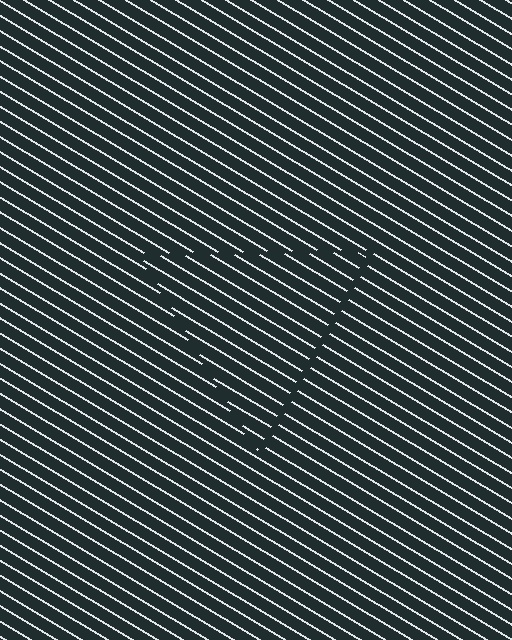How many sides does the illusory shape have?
3 sides — the line-ends trace a triangle.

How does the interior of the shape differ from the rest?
The interior of the shape contains the same grating, shifted by half a period — the contour is defined by the phase discontinuity where line-ends from the inner and outer gratings abut.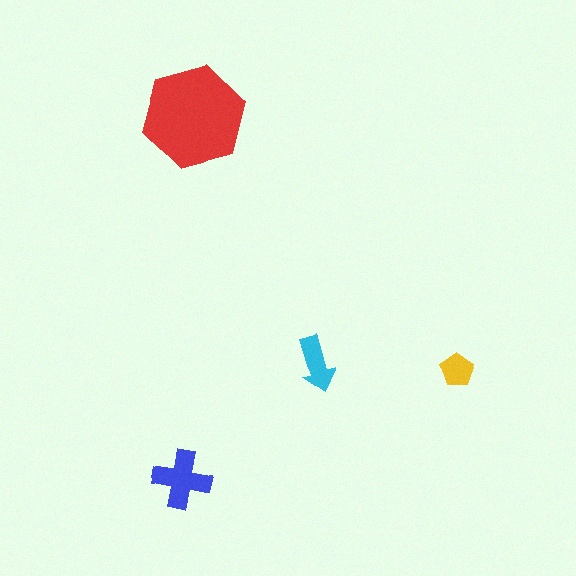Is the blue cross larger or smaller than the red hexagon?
Smaller.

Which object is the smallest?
The yellow pentagon.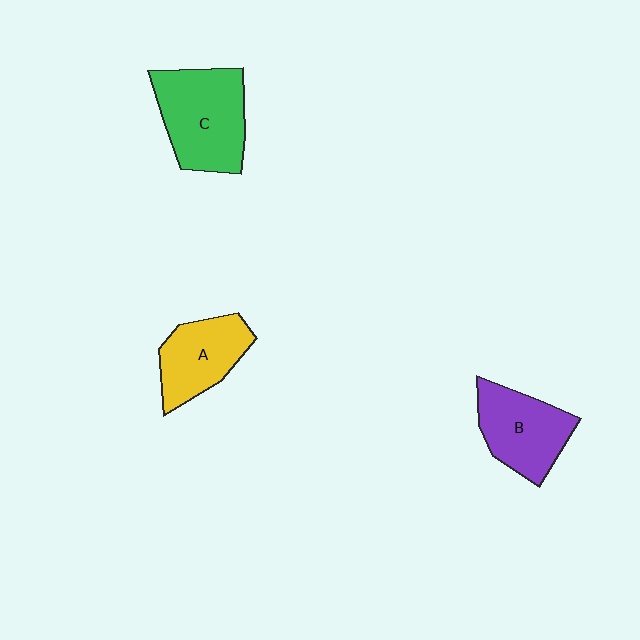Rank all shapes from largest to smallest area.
From largest to smallest: C (green), B (purple), A (yellow).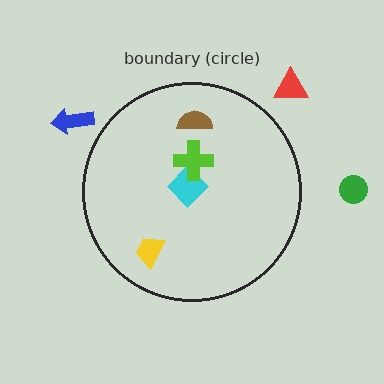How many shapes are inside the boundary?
4 inside, 3 outside.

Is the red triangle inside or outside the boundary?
Outside.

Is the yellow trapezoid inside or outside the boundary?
Inside.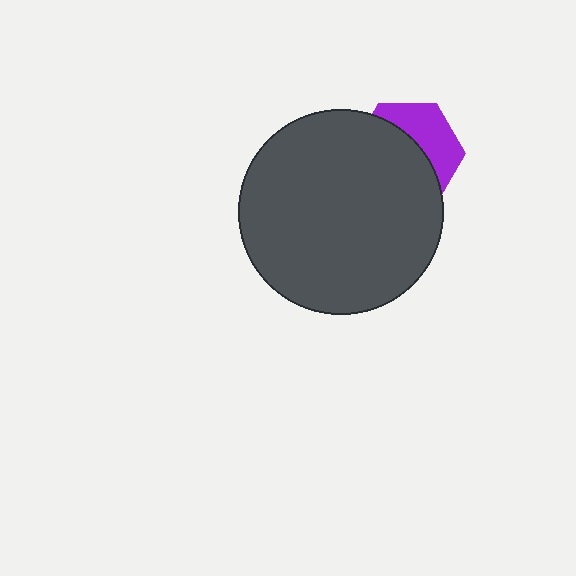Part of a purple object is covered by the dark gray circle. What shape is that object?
It is a hexagon.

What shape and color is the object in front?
The object in front is a dark gray circle.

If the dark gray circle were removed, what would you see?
You would see the complete purple hexagon.